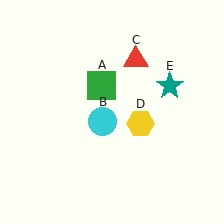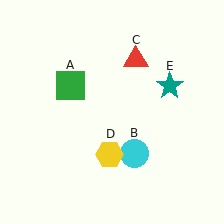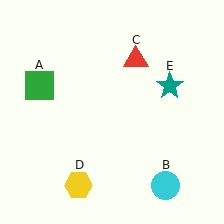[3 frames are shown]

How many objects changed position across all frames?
3 objects changed position: green square (object A), cyan circle (object B), yellow hexagon (object D).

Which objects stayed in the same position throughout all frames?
Red triangle (object C) and teal star (object E) remained stationary.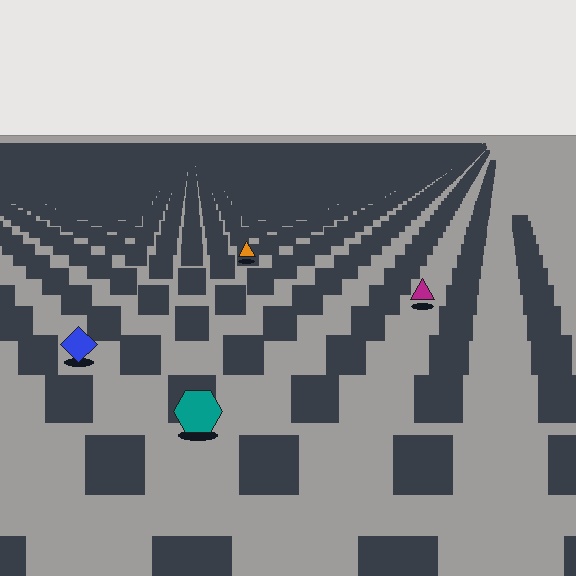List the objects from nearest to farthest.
From nearest to farthest: the teal hexagon, the blue diamond, the magenta triangle, the orange triangle.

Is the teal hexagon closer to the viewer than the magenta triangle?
Yes. The teal hexagon is closer — you can tell from the texture gradient: the ground texture is coarser near it.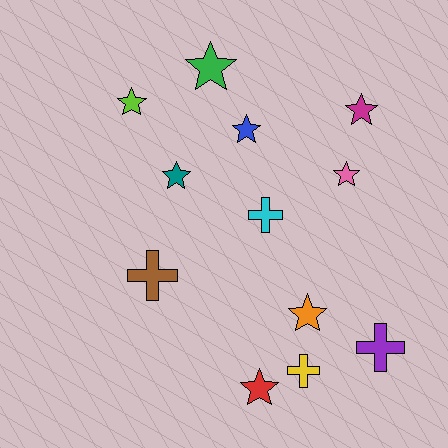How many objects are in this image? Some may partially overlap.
There are 12 objects.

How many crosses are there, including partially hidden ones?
There are 4 crosses.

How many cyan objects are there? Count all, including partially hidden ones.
There is 1 cyan object.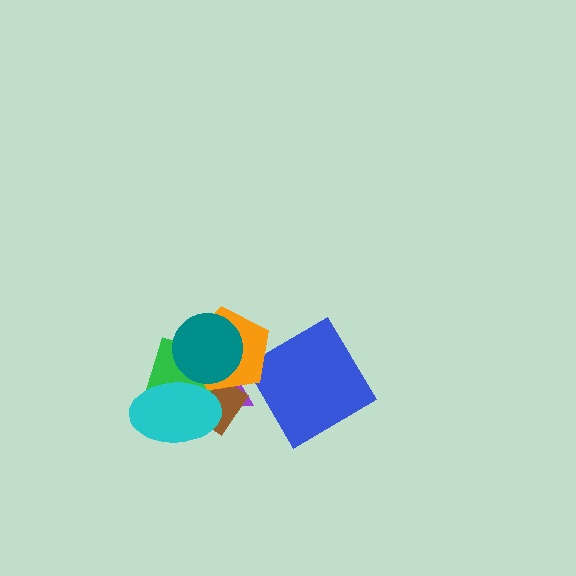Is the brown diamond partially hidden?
Yes, it is partially covered by another shape.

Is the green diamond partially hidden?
Yes, it is partially covered by another shape.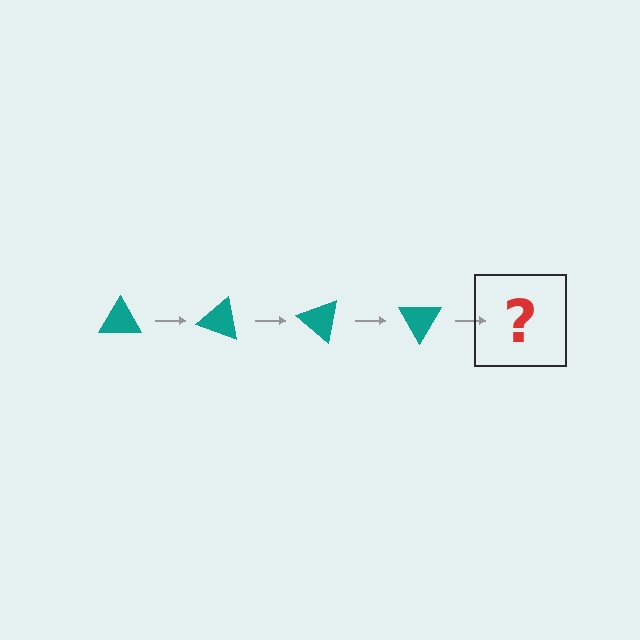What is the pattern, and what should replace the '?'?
The pattern is that the triangle rotates 20 degrees each step. The '?' should be a teal triangle rotated 80 degrees.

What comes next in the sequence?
The next element should be a teal triangle rotated 80 degrees.